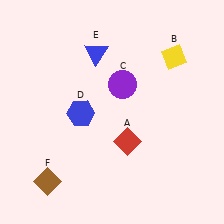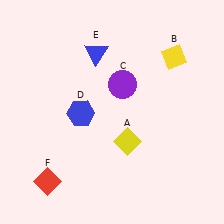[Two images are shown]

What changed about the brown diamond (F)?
In Image 1, F is brown. In Image 2, it changed to red.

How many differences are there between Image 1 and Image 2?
There are 2 differences between the two images.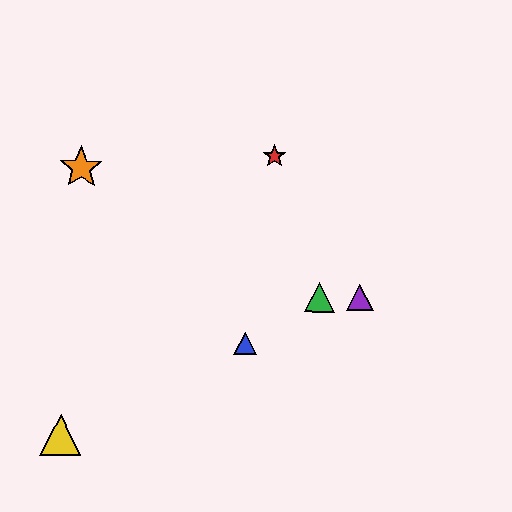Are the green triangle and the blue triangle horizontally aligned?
No, the green triangle is at y≈297 and the blue triangle is at y≈344.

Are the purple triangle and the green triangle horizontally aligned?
Yes, both are at y≈297.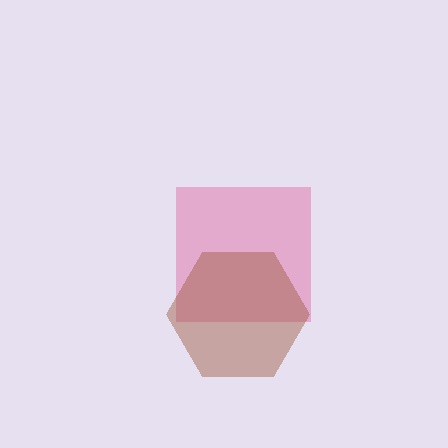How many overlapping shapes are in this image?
There are 2 overlapping shapes in the image.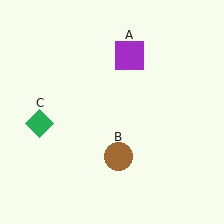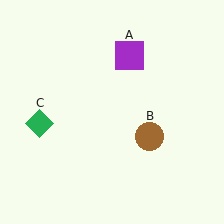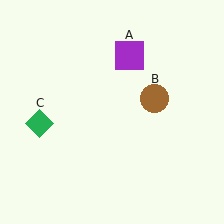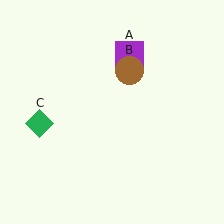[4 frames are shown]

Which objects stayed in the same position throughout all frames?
Purple square (object A) and green diamond (object C) remained stationary.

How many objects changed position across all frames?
1 object changed position: brown circle (object B).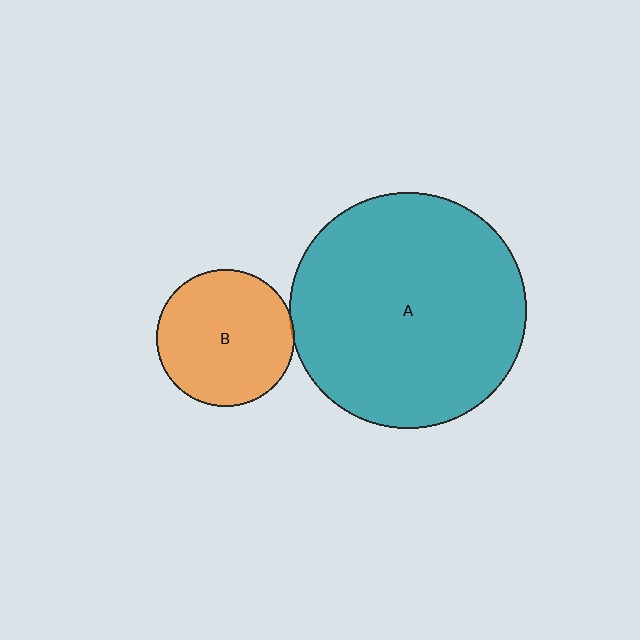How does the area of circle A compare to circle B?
Approximately 3.0 times.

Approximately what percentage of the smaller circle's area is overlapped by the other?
Approximately 5%.